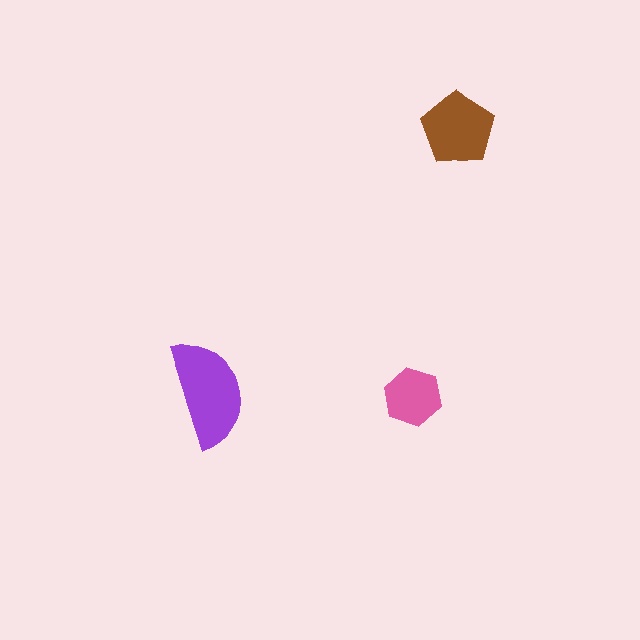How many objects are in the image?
There are 3 objects in the image.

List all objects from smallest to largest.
The pink hexagon, the brown pentagon, the purple semicircle.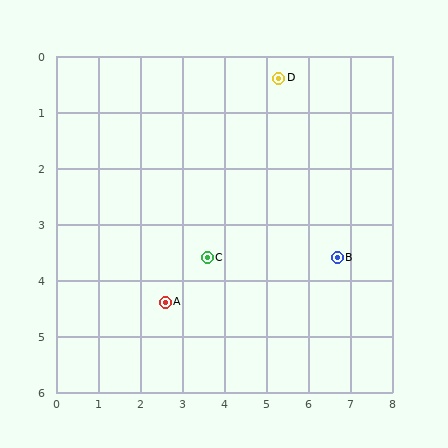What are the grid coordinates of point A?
Point A is at approximately (2.6, 4.4).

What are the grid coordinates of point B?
Point B is at approximately (6.7, 3.6).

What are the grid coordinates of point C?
Point C is at approximately (3.6, 3.6).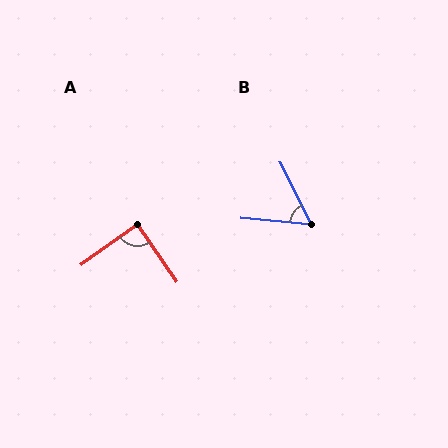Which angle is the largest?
A, at approximately 89 degrees.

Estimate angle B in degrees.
Approximately 58 degrees.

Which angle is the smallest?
B, at approximately 58 degrees.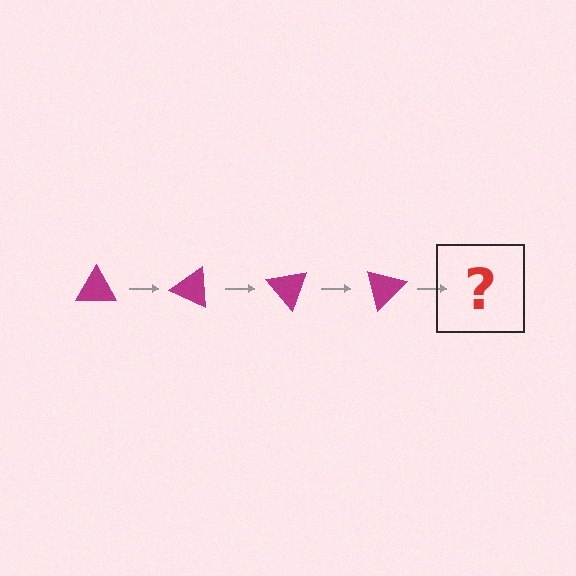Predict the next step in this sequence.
The next step is a magenta triangle rotated 100 degrees.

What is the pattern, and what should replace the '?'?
The pattern is that the triangle rotates 25 degrees each step. The '?' should be a magenta triangle rotated 100 degrees.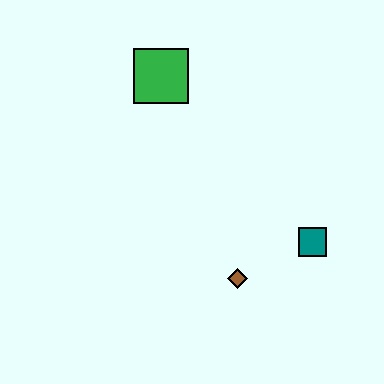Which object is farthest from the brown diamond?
The green square is farthest from the brown diamond.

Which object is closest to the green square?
The brown diamond is closest to the green square.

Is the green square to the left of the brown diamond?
Yes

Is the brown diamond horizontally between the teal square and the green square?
Yes